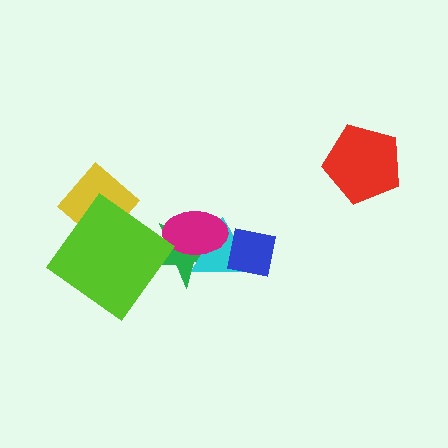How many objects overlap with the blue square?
1 object overlaps with the blue square.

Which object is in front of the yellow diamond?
The lime diamond is in front of the yellow diamond.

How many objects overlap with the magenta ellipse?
2 objects overlap with the magenta ellipse.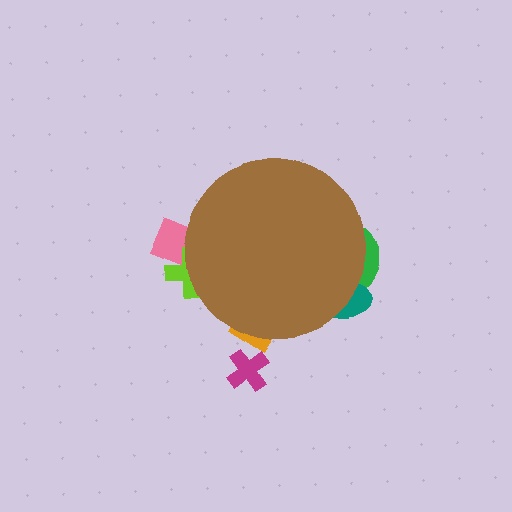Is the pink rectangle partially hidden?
Yes, the pink rectangle is partially hidden behind the brown circle.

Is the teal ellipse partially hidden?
Yes, the teal ellipse is partially hidden behind the brown circle.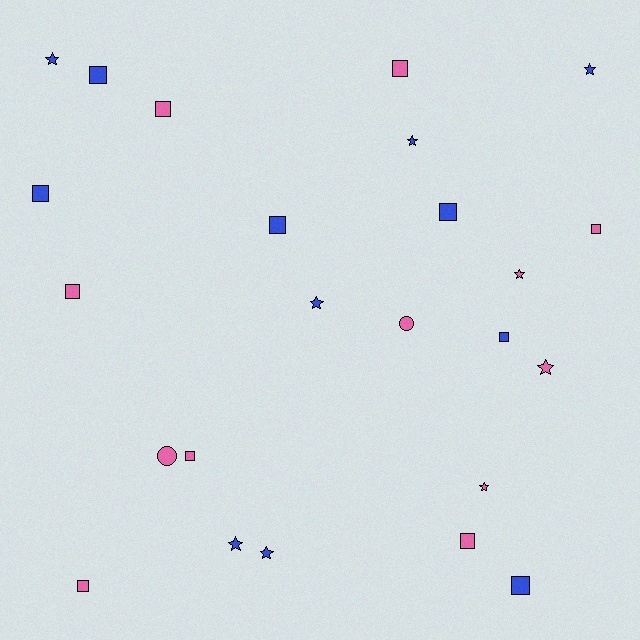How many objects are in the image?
There are 24 objects.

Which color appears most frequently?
Pink, with 12 objects.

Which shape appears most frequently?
Square, with 13 objects.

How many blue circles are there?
There are no blue circles.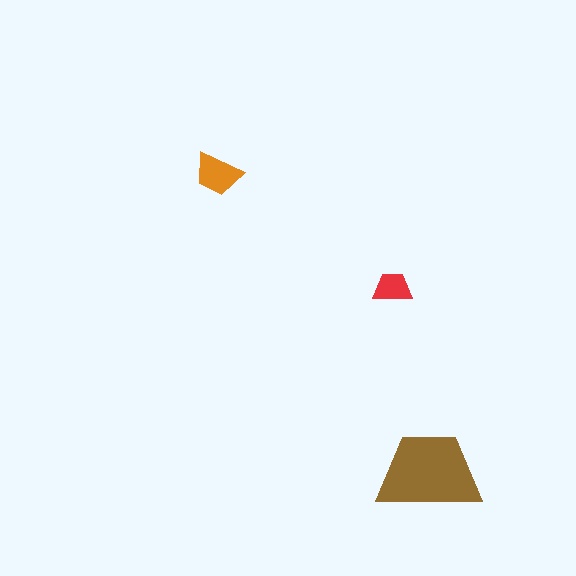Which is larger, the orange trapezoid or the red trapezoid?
The orange one.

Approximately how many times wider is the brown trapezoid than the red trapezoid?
About 2.5 times wider.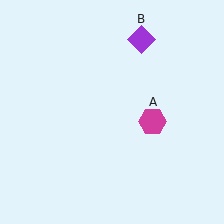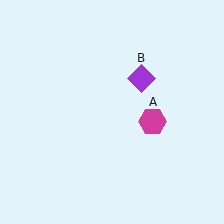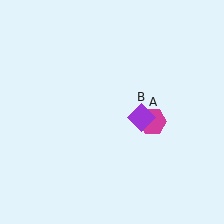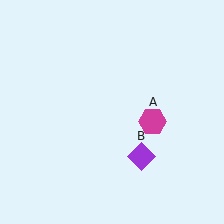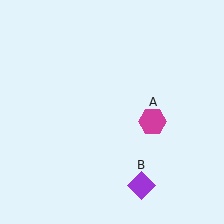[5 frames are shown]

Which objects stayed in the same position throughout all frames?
Magenta hexagon (object A) remained stationary.